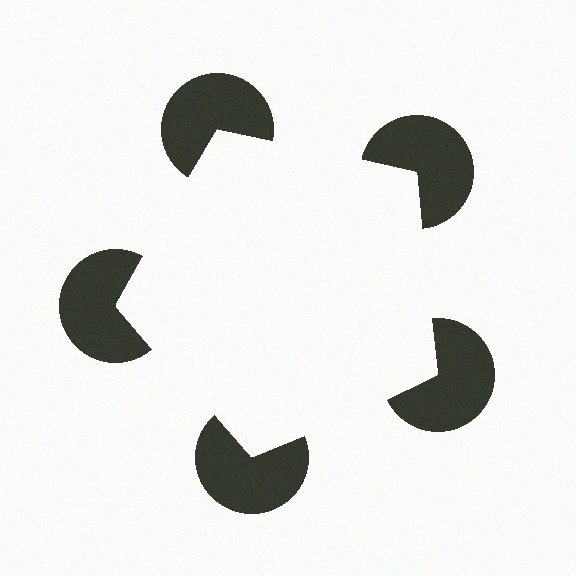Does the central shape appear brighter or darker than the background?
It typically appears slightly brighter than the background, even though no actual brightness change is drawn.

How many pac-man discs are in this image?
There are 5 — one at each vertex of the illusory pentagon.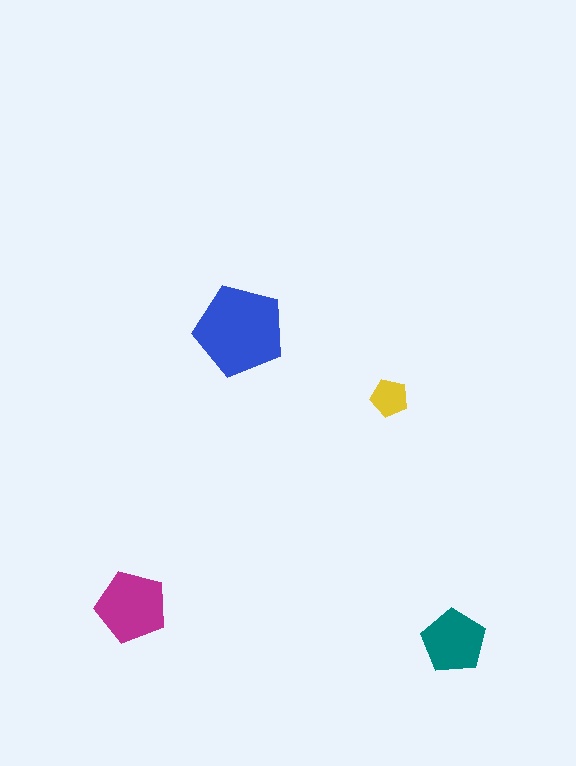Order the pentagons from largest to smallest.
the blue one, the magenta one, the teal one, the yellow one.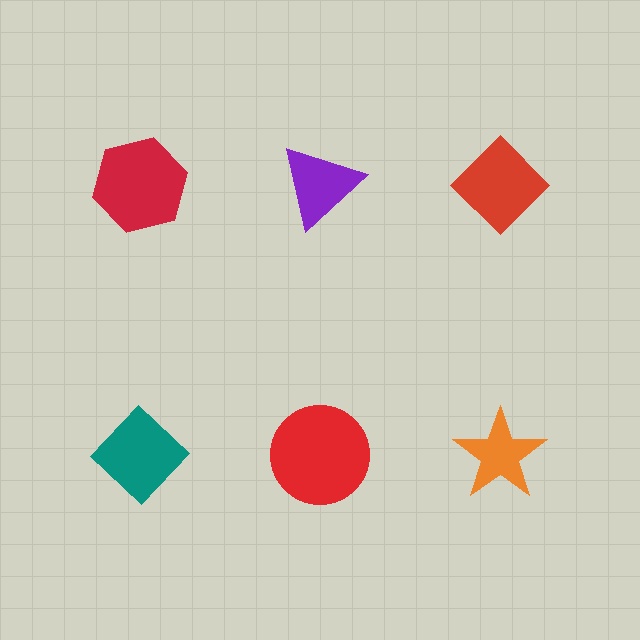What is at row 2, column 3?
An orange star.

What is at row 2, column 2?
A red circle.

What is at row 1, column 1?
A red hexagon.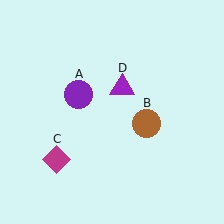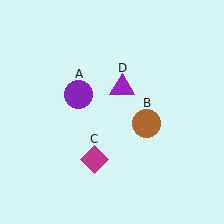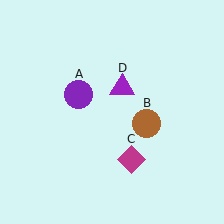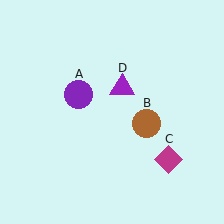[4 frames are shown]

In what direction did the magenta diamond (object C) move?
The magenta diamond (object C) moved right.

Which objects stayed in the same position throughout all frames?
Purple circle (object A) and brown circle (object B) and purple triangle (object D) remained stationary.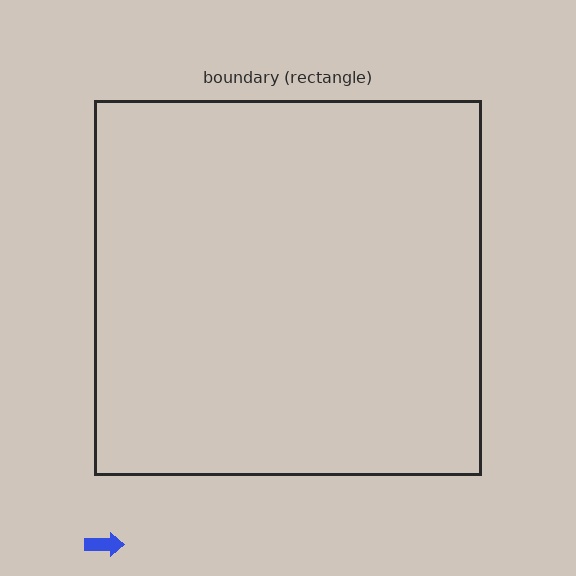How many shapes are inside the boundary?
0 inside, 1 outside.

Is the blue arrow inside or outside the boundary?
Outside.